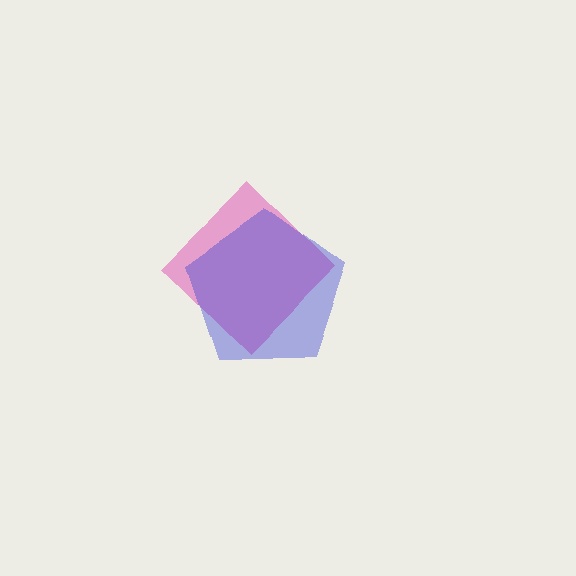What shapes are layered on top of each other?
The layered shapes are: a pink diamond, a blue pentagon.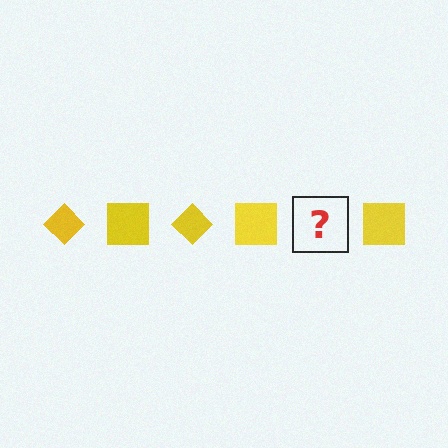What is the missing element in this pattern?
The missing element is a yellow diamond.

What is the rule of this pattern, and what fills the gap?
The rule is that the pattern cycles through diamond, square shapes in yellow. The gap should be filled with a yellow diamond.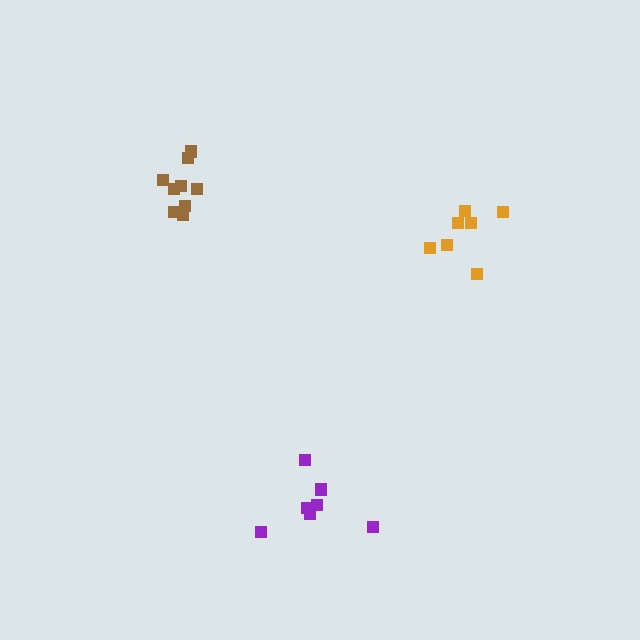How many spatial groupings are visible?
There are 3 spatial groupings.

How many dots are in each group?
Group 1: 9 dots, Group 2: 7 dots, Group 3: 7 dots (23 total).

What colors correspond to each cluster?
The clusters are colored: brown, purple, orange.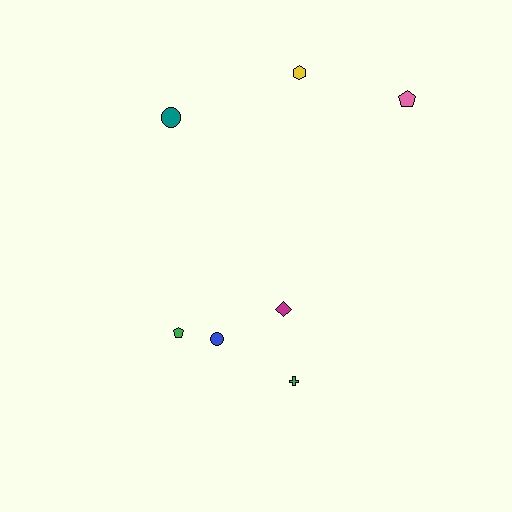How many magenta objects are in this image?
There is 1 magenta object.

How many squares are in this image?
There are no squares.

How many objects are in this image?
There are 7 objects.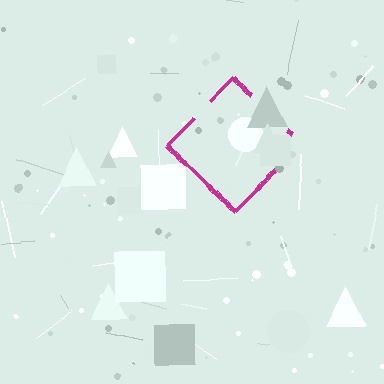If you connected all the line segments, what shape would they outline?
They would outline a diamond.